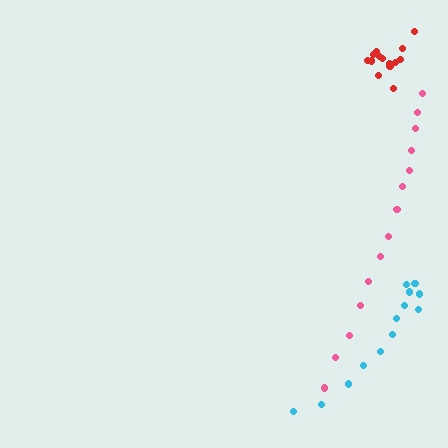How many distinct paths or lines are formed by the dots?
There are 3 distinct paths.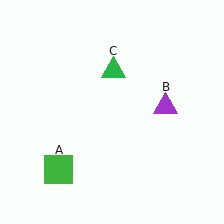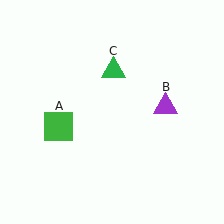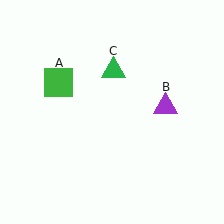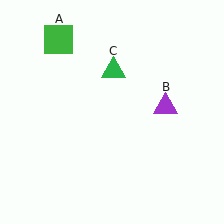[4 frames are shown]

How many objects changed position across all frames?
1 object changed position: green square (object A).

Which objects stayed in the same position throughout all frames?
Purple triangle (object B) and green triangle (object C) remained stationary.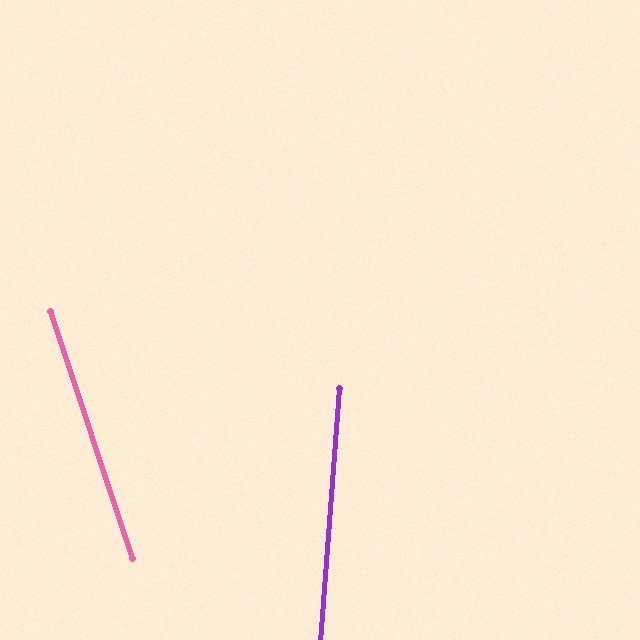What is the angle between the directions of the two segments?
Approximately 22 degrees.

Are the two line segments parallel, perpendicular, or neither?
Neither parallel nor perpendicular — they differ by about 22°.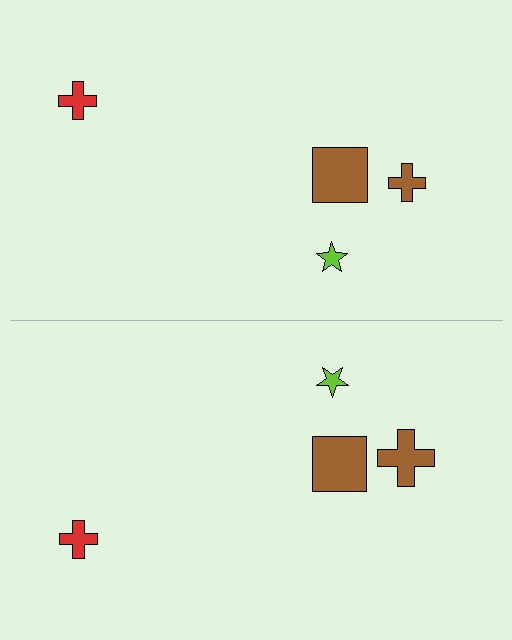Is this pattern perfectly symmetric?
No, the pattern is not perfectly symmetric. The brown cross on the bottom side has a different size than its mirror counterpart.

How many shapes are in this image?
There are 8 shapes in this image.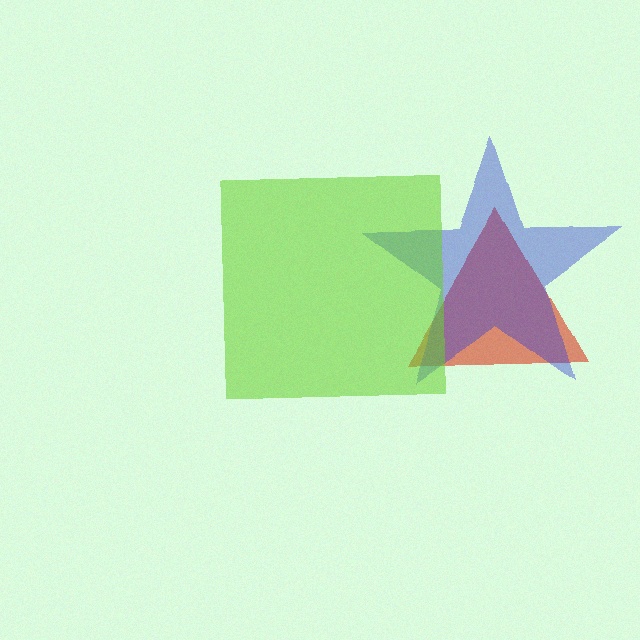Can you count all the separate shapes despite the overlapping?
Yes, there are 3 separate shapes.